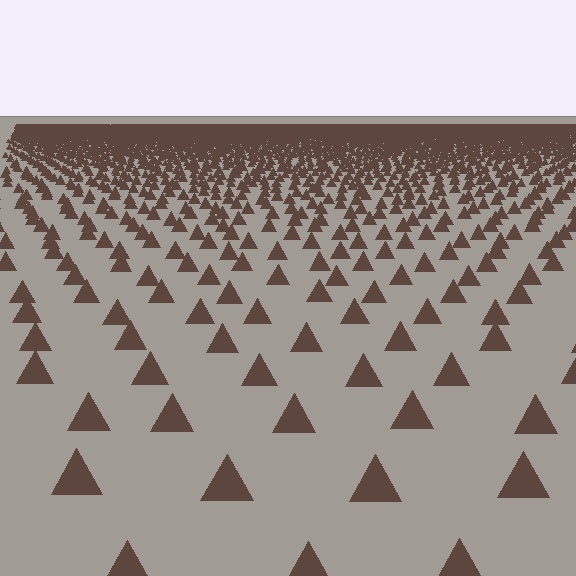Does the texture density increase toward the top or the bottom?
Density increases toward the top.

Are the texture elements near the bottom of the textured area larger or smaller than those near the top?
Larger. Near the bottom, elements are closer to the viewer and appear at a bigger on-screen size.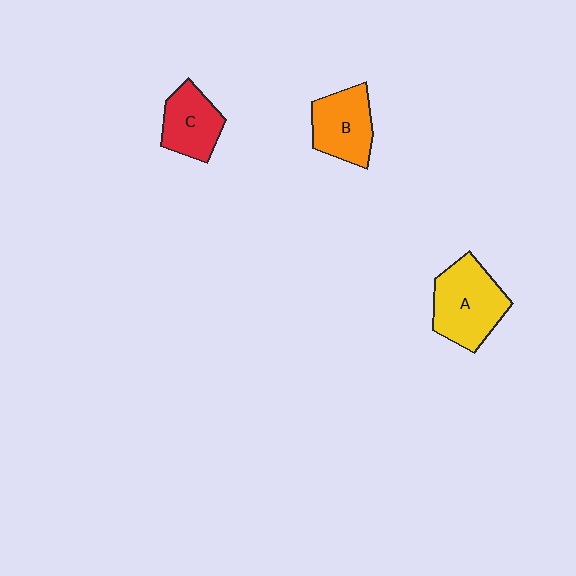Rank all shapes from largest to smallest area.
From largest to smallest: A (yellow), B (orange), C (red).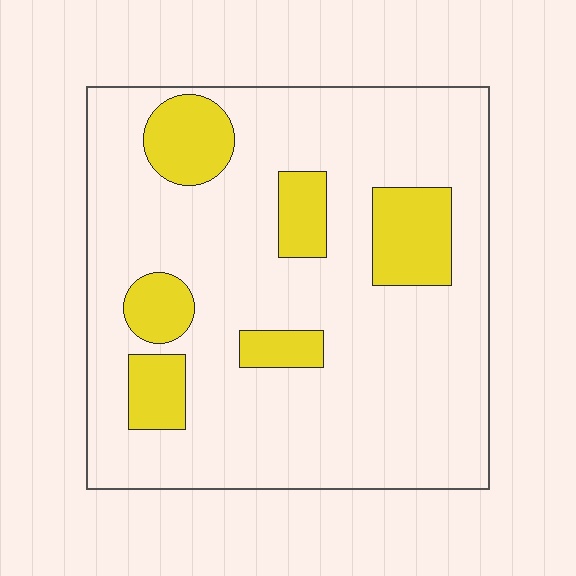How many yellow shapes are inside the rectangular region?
6.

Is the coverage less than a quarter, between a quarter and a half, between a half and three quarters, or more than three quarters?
Less than a quarter.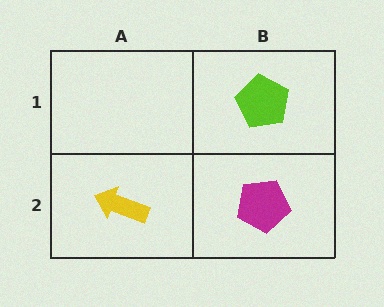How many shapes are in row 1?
1 shape.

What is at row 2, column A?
A yellow arrow.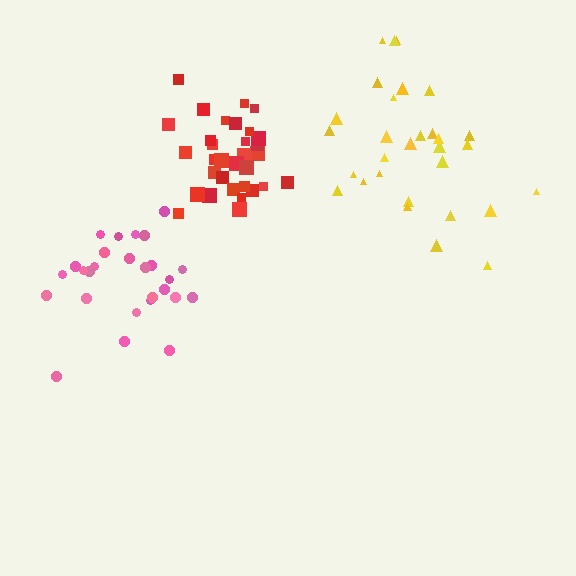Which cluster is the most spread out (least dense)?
Yellow.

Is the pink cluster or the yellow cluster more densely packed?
Pink.